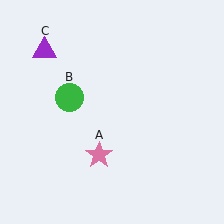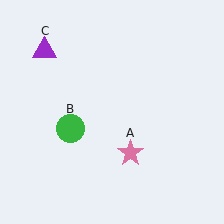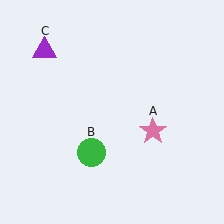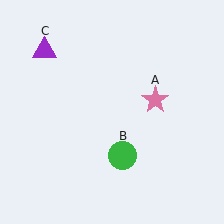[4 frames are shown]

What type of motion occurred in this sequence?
The pink star (object A), green circle (object B) rotated counterclockwise around the center of the scene.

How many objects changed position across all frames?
2 objects changed position: pink star (object A), green circle (object B).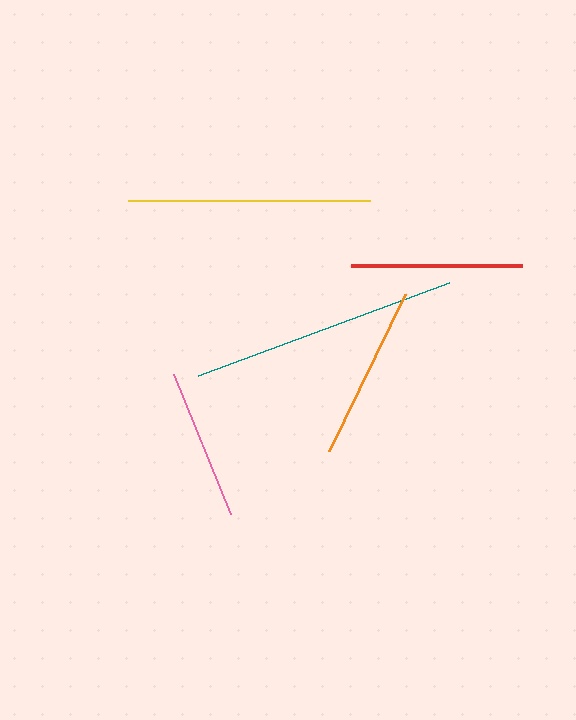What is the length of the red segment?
The red segment is approximately 170 pixels long.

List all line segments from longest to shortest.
From longest to shortest: teal, yellow, orange, red, pink.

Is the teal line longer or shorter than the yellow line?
The teal line is longer than the yellow line.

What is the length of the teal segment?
The teal segment is approximately 268 pixels long.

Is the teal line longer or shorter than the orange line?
The teal line is longer than the orange line.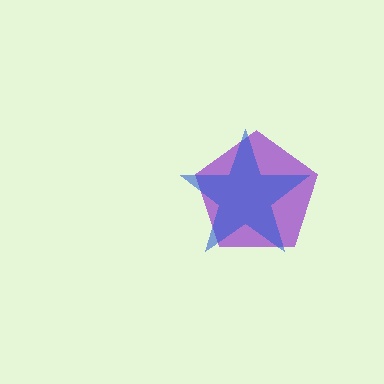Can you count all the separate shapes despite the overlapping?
Yes, there are 2 separate shapes.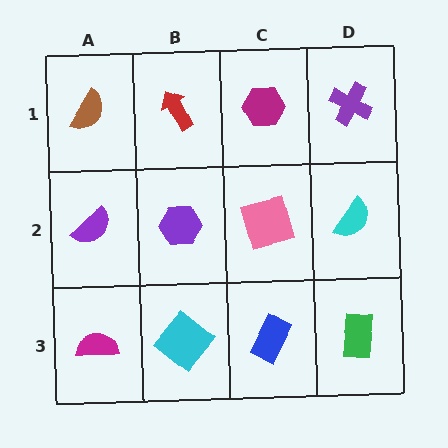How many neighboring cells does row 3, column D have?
2.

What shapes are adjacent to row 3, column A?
A purple semicircle (row 2, column A), a cyan diamond (row 3, column B).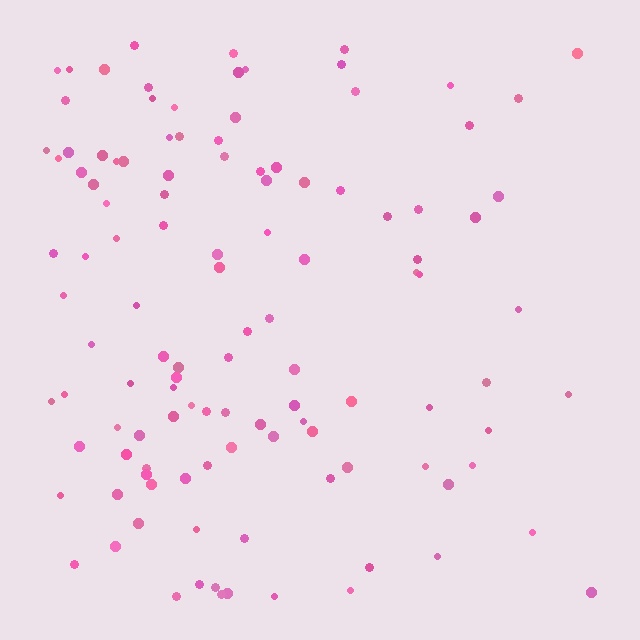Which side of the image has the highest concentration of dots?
The left.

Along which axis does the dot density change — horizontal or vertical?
Horizontal.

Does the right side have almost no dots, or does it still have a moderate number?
Still a moderate number, just noticeably fewer than the left.